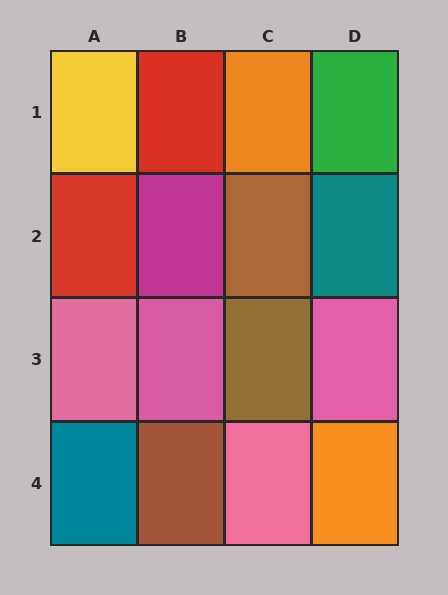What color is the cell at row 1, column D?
Green.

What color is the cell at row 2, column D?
Teal.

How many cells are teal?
2 cells are teal.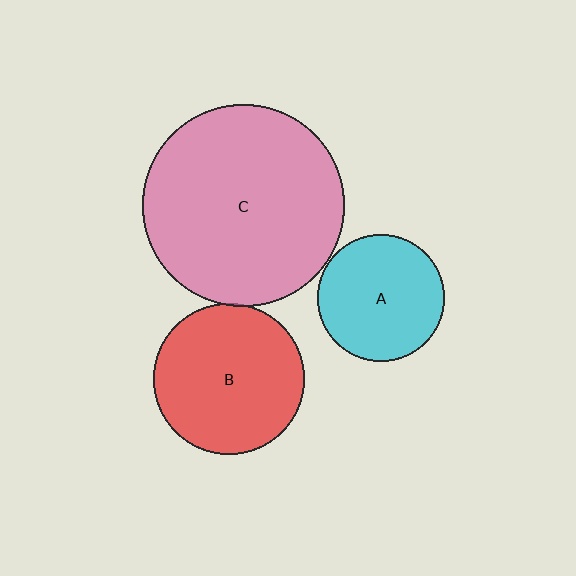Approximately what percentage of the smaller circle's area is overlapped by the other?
Approximately 5%.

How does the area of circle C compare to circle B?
Approximately 1.8 times.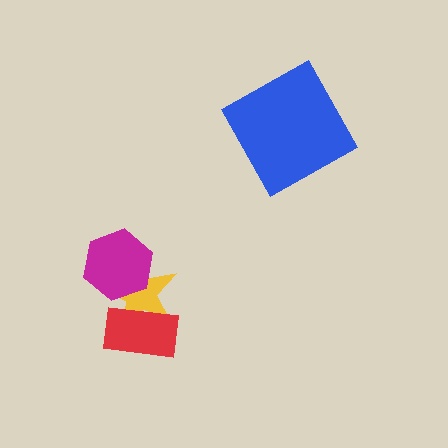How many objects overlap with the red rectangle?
1 object overlaps with the red rectangle.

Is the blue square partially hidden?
No, no other shape covers it.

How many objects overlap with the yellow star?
2 objects overlap with the yellow star.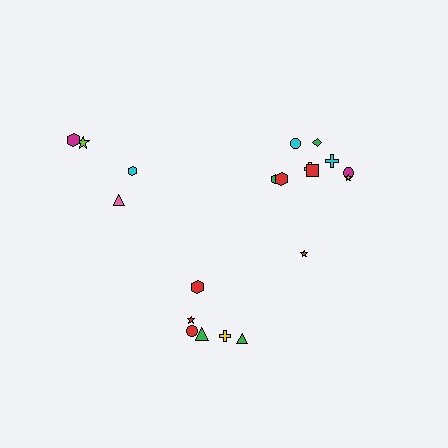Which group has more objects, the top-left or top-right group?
The top-right group.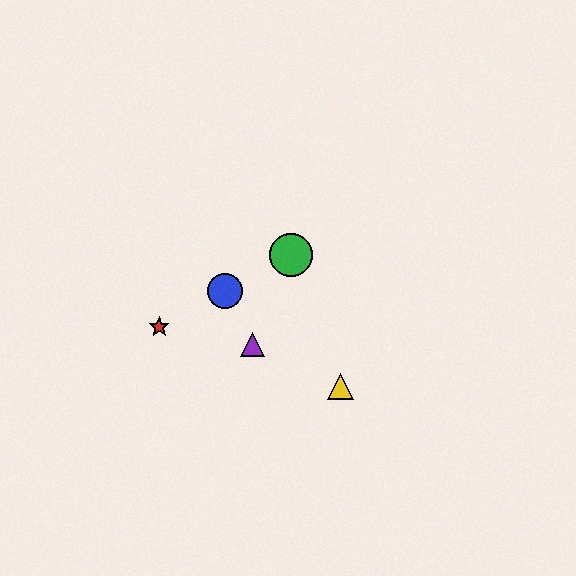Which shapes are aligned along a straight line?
The red star, the blue circle, the green circle are aligned along a straight line.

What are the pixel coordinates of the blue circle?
The blue circle is at (225, 291).